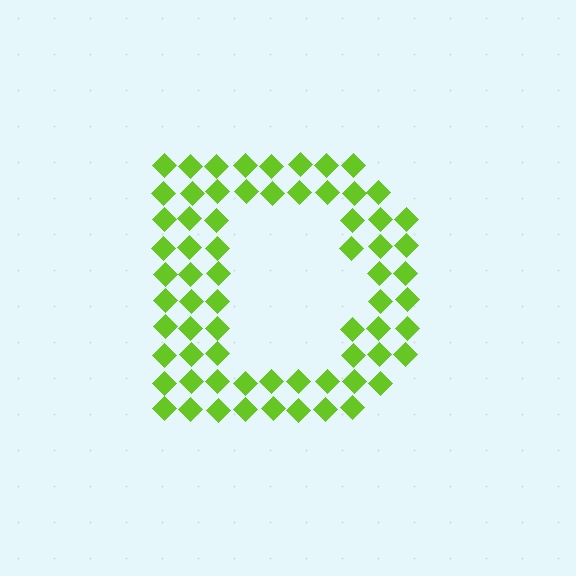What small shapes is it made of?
It is made of small diamonds.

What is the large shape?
The large shape is the letter D.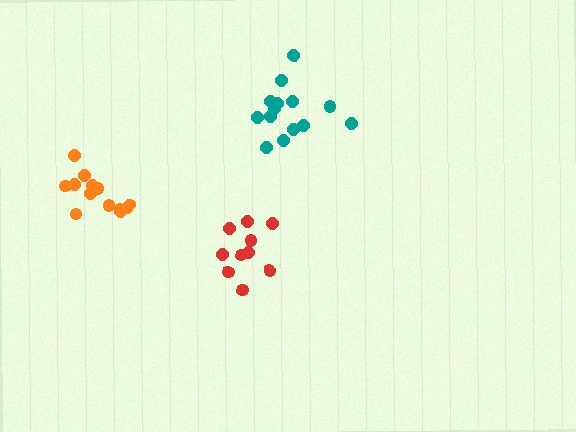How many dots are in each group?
Group 1: 10 dots, Group 2: 14 dots, Group 3: 13 dots (37 total).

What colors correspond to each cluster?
The clusters are colored: red, teal, orange.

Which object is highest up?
The teal cluster is topmost.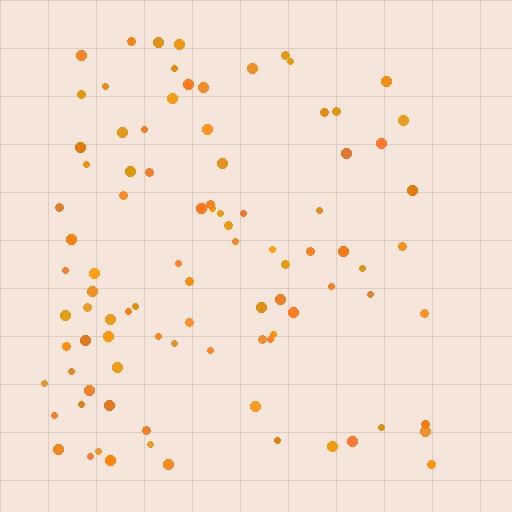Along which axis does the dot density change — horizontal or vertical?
Horizontal.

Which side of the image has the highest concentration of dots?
The left.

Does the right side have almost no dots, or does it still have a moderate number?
Still a moderate number, just noticeably fewer than the left.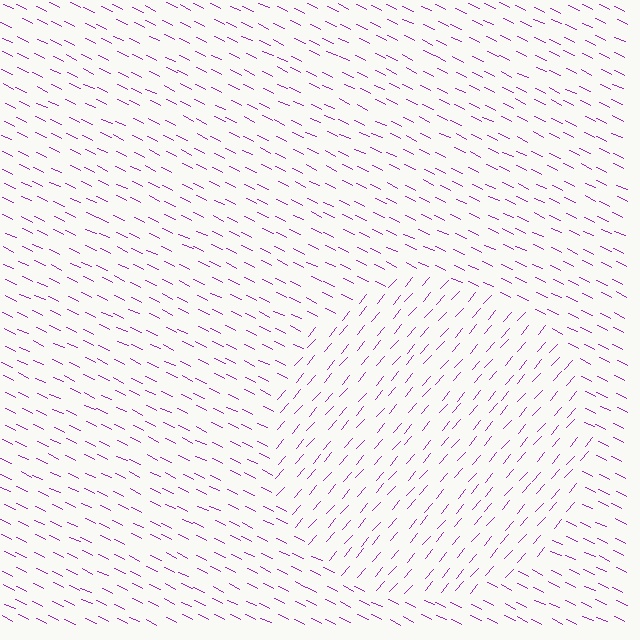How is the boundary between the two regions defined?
The boundary is defined purely by a change in line orientation (approximately 75 degrees difference). All lines are the same color and thickness.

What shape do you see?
I see a circle.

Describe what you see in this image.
The image is filled with small purple line segments. A circle region in the image has lines oriented differently from the surrounding lines, creating a visible texture boundary.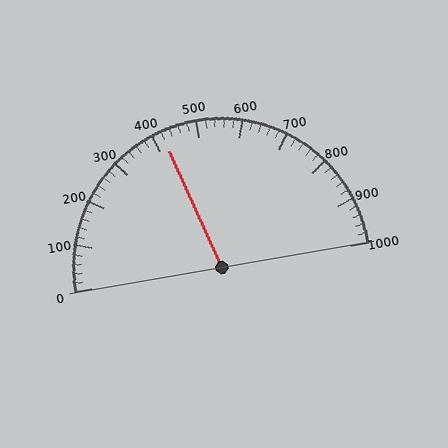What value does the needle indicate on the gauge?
The needle indicates approximately 420.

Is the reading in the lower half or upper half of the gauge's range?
The reading is in the lower half of the range (0 to 1000).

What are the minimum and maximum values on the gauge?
The gauge ranges from 0 to 1000.